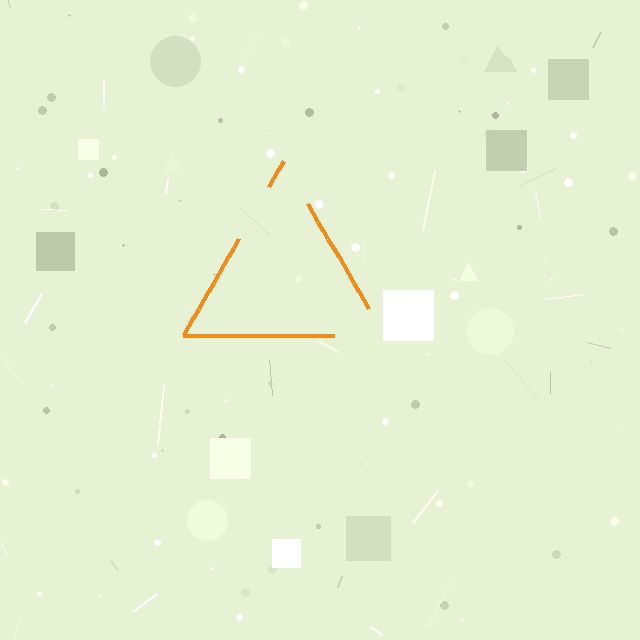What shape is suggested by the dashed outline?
The dashed outline suggests a triangle.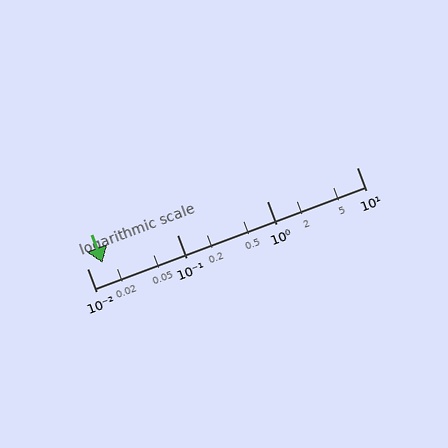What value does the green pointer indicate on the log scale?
The pointer indicates approximately 0.015.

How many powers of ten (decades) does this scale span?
The scale spans 3 decades, from 0.01 to 10.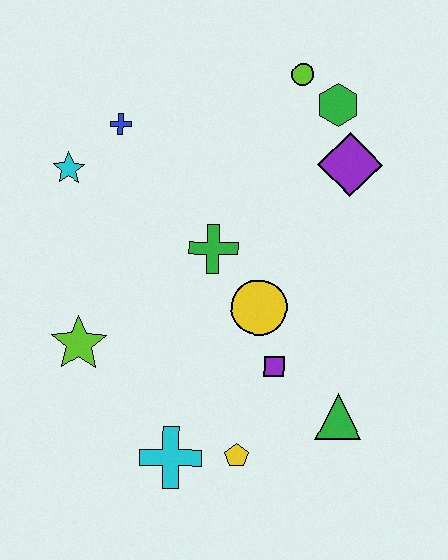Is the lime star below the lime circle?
Yes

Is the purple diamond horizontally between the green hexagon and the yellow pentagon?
No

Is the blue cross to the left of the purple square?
Yes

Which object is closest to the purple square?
The yellow circle is closest to the purple square.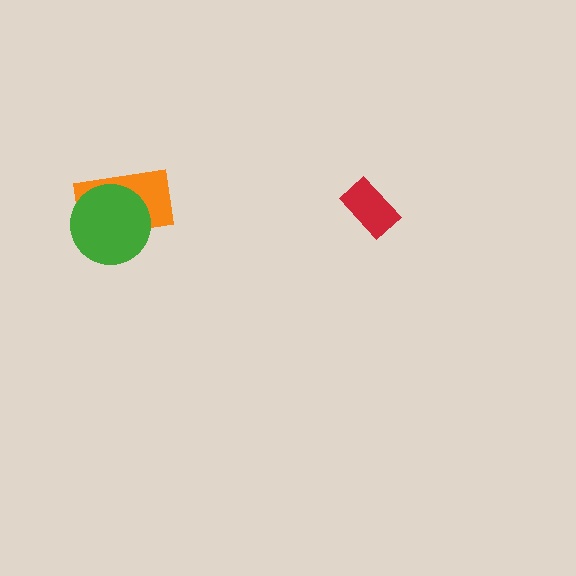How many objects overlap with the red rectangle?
0 objects overlap with the red rectangle.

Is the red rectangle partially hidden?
No, no other shape covers it.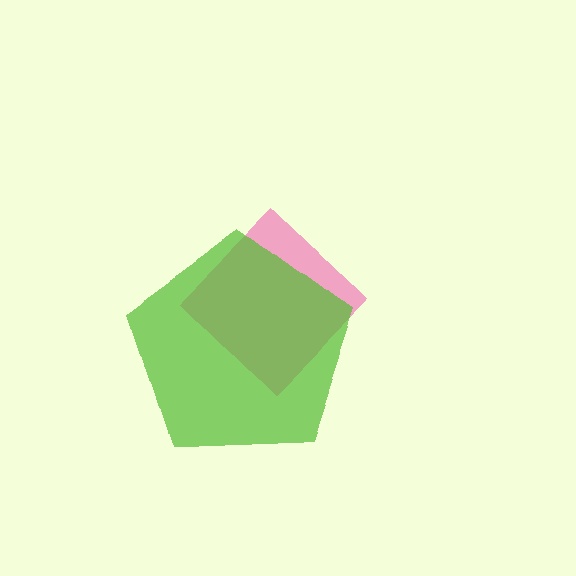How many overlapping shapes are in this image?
There are 2 overlapping shapes in the image.